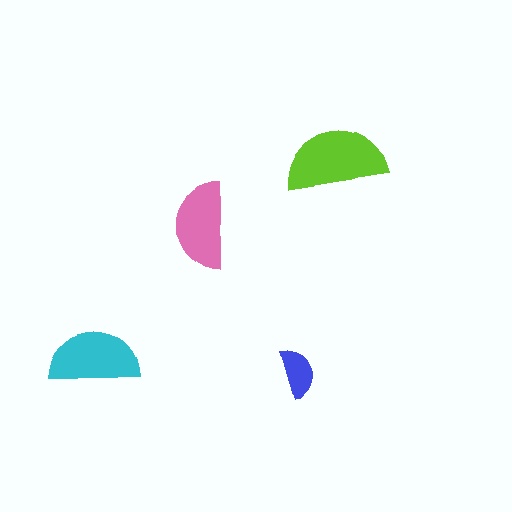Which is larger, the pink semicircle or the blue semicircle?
The pink one.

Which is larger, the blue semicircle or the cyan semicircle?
The cyan one.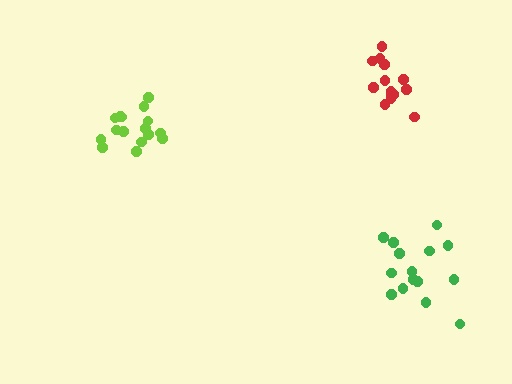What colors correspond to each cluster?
The clusters are colored: red, green, lime.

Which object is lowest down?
The green cluster is bottommost.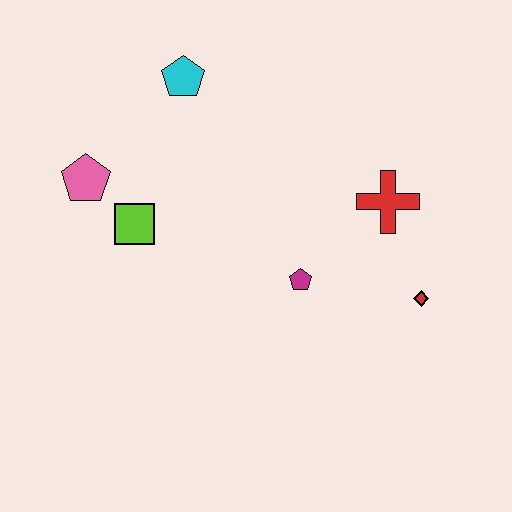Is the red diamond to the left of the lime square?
No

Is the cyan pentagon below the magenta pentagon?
No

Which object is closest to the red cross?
The red diamond is closest to the red cross.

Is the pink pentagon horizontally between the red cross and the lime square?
No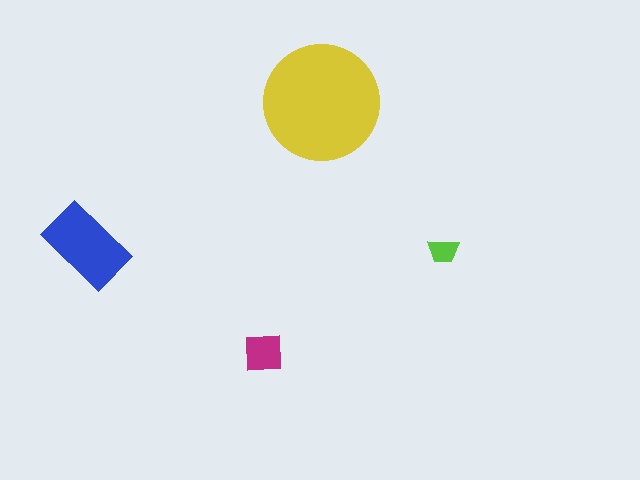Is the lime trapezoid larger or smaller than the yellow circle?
Smaller.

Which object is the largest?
The yellow circle.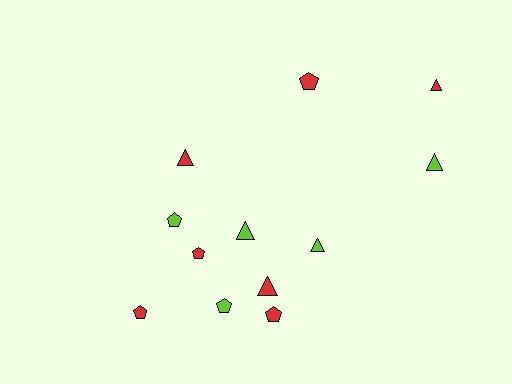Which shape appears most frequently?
Pentagon, with 6 objects.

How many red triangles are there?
There are 3 red triangles.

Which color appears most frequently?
Red, with 7 objects.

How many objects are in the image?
There are 12 objects.